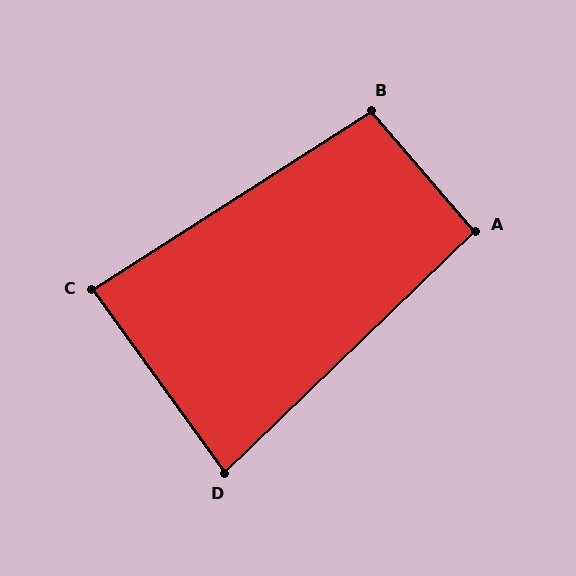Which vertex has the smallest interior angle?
D, at approximately 82 degrees.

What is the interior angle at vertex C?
Approximately 87 degrees (approximately right).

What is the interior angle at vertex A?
Approximately 93 degrees (approximately right).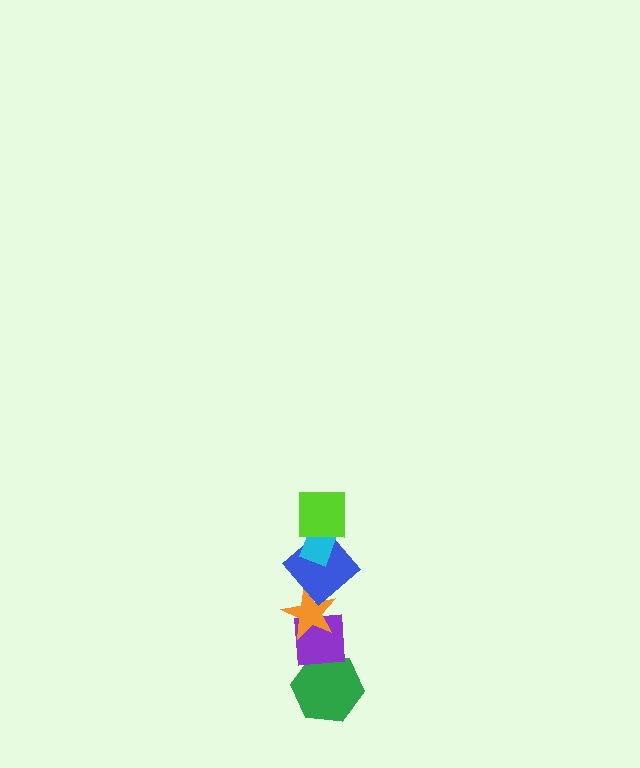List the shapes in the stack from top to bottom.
From top to bottom: the lime square, the cyan rectangle, the blue diamond, the orange star, the purple square, the green hexagon.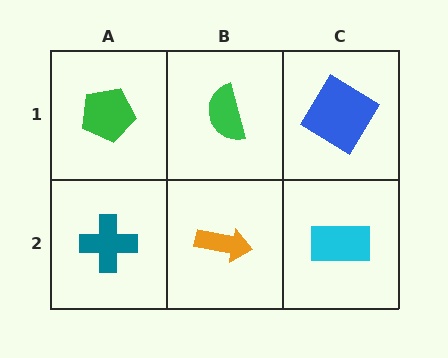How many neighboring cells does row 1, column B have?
3.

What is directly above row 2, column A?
A green pentagon.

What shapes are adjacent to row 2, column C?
A blue diamond (row 1, column C), an orange arrow (row 2, column B).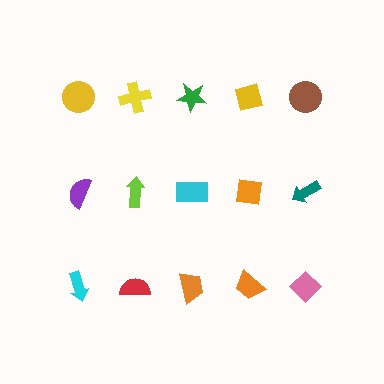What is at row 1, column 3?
A green star.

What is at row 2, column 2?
A lime arrow.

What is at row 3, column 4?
An orange trapezoid.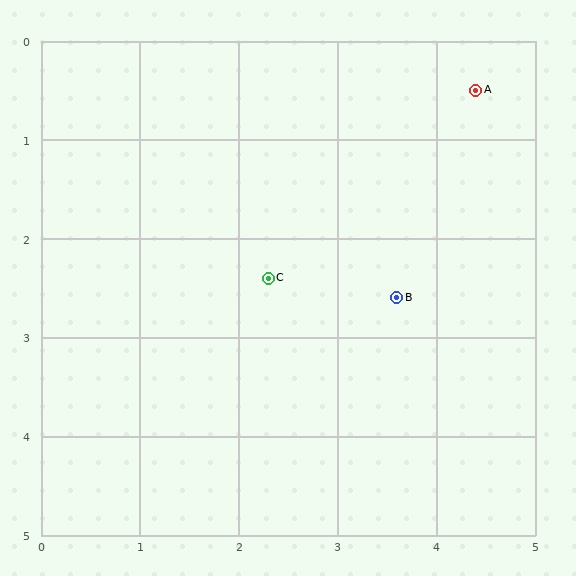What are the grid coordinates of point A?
Point A is at approximately (4.4, 0.5).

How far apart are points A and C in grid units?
Points A and C are about 2.8 grid units apart.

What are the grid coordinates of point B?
Point B is at approximately (3.6, 2.6).